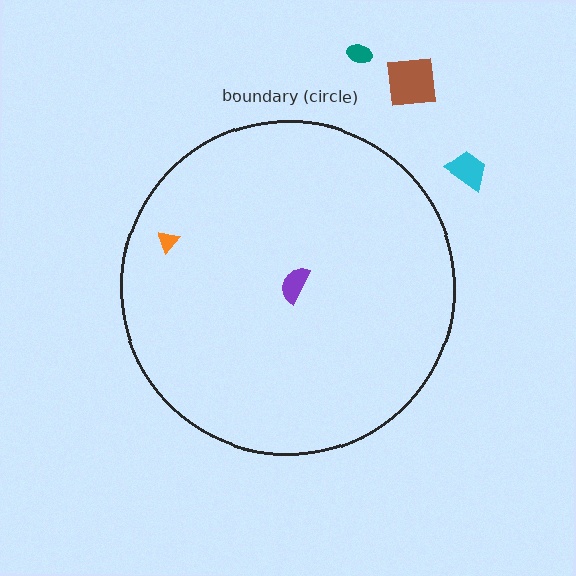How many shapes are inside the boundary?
2 inside, 3 outside.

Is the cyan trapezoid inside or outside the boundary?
Outside.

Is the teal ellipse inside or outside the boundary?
Outside.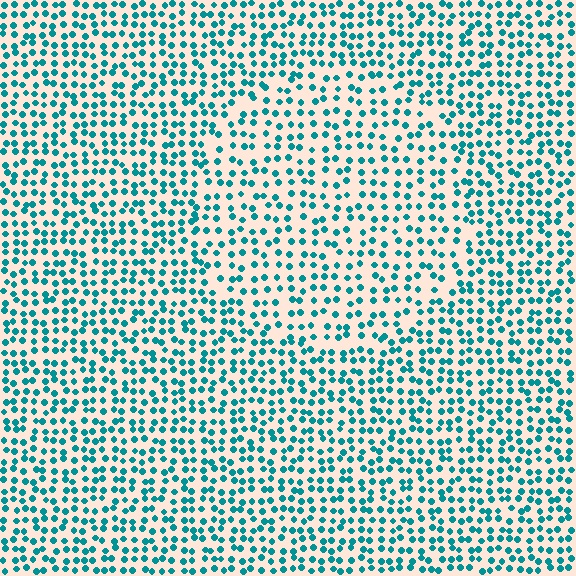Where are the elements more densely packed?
The elements are more densely packed outside the circle boundary.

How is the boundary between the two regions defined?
The boundary is defined by a change in element density (approximately 1.4x ratio). All elements are the same color, size, and shape.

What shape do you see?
I see a circle.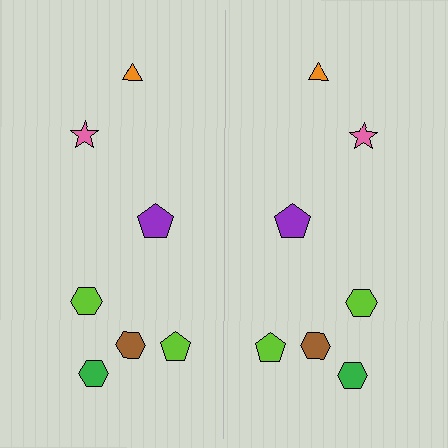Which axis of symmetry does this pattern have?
The pattern has a vertical axis of symmetry running through the center of the image.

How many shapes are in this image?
There are 14 shapes in this image.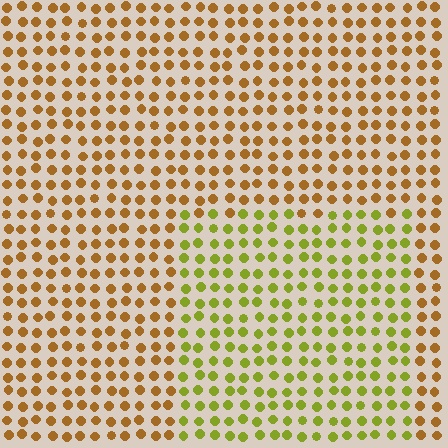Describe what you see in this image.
The image is filled with small brown elements in a uniform arrangement. A rectangle-shaped region is visible where the elements are tinted to a slightly different hue, forming a subtle color boundary.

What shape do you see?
I see a rectangle.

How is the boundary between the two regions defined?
The boundary is defined purely by a slight shift in hue (about 42 degrees). Spacing, size, and orientation are identical on both sides.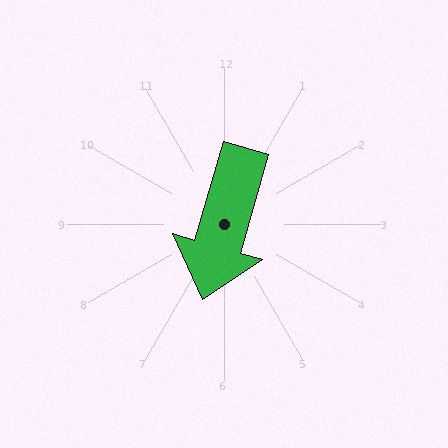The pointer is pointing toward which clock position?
Roughly 7 o'clock.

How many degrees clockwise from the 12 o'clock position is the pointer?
Approximately 196 degrees.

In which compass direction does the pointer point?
South.